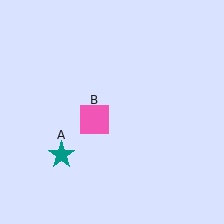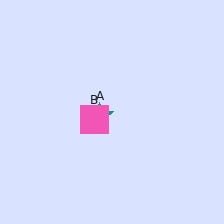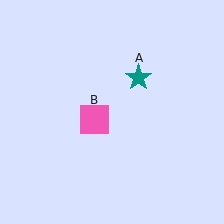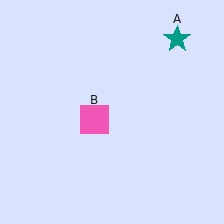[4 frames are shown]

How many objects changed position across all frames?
1 object changed position: teal star (object A).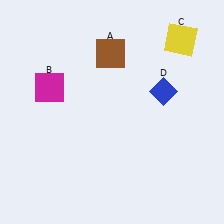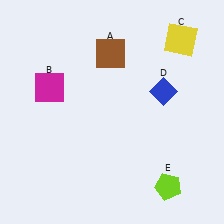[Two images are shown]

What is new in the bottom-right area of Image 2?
A lime pentagon (E) was added in the bottom-right area of Image 2.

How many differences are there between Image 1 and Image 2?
There is 1 difference between the two images.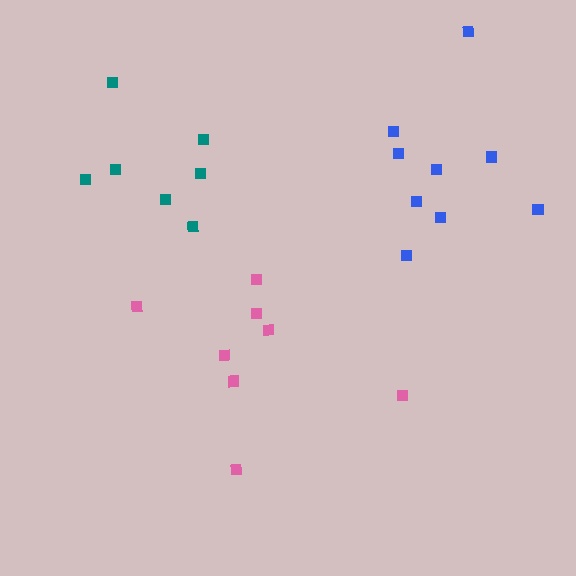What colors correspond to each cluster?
The clusters are colored: pink, teal, blue.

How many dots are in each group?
Group 1: 8 dots, Group 2: 7 dots, Group 3: 9 dots (24 total).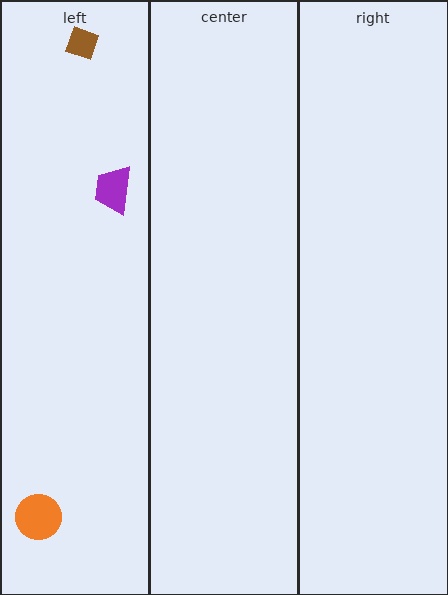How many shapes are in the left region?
3.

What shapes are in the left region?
The orange circle, the purple trapezoid, the brown diamond.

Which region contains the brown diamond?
The left region.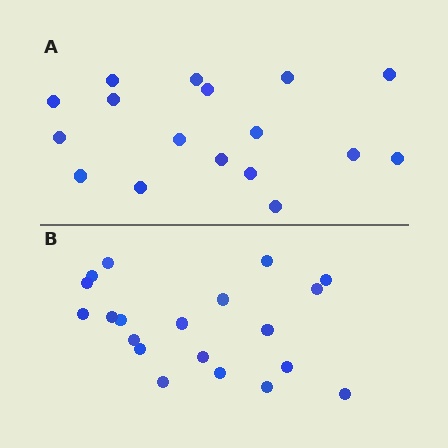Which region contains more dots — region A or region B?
Region B (the bottom region) has more dots.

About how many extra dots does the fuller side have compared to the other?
Region B has just a few more — roughly 2 or 3 more dots than region A.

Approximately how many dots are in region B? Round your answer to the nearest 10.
About 20 dots.